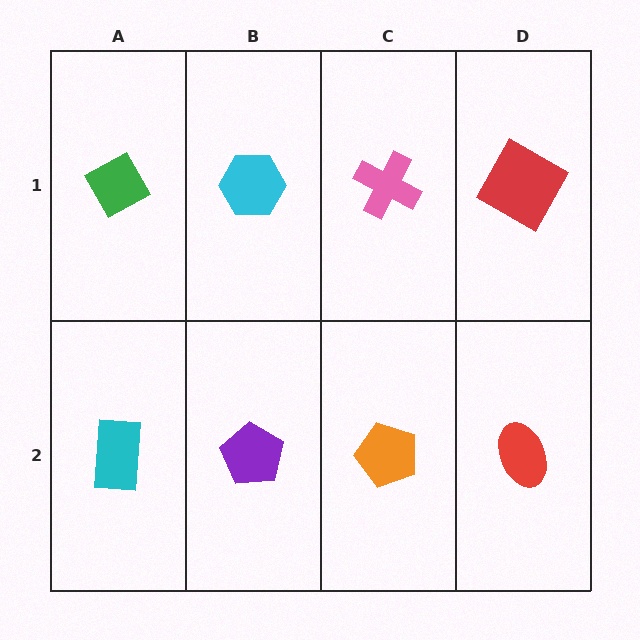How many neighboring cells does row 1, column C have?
3.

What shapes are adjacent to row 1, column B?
A purple pentagon (row 2, column B), a green diamond (row 1, column A), a pink cross (row 1, column C).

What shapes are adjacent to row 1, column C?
An orange pentagon (row 2, column C), a cyan hexagon (row 1, column B), a red square (row 1, column D).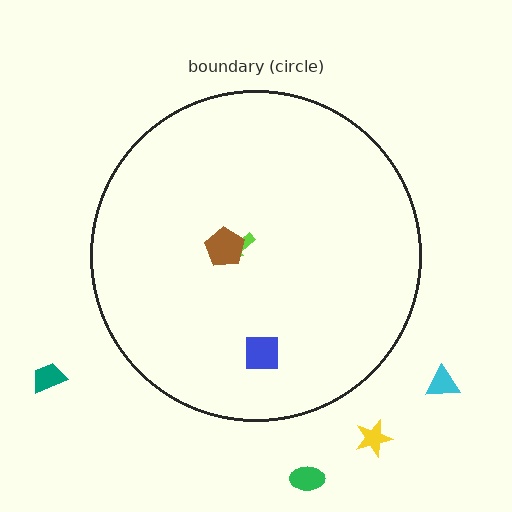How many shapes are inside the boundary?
3 inside, 4 outside.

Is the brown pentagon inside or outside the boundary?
Inside.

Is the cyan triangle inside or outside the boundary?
Outside.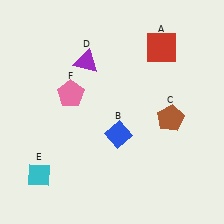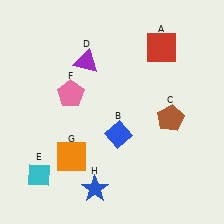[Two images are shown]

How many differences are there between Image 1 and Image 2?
There are 2 differences between the two images.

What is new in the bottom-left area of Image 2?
An orange square (G) was added in the bottom-left area of Image 2.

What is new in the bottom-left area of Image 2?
A blue star (H) was added in the bottom-left area of Image 2.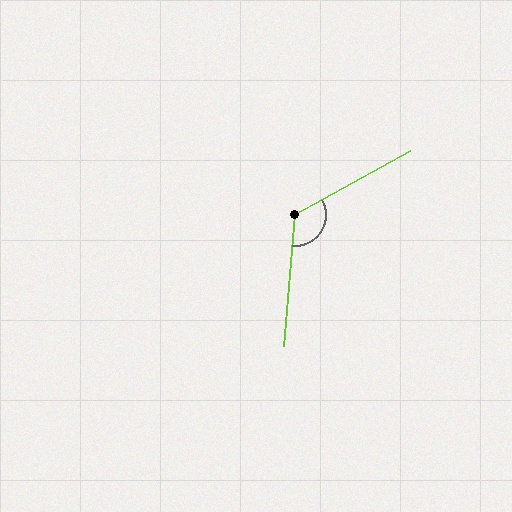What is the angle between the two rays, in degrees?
Approximately 124 degrees.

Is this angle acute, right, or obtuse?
It is obtuse.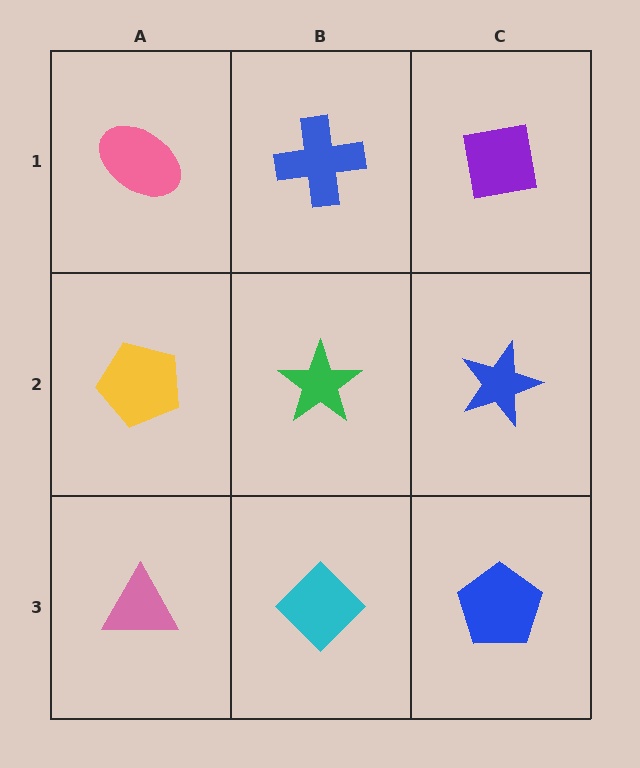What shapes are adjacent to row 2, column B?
A blue cross (row 1, column B), a cyan diamond (row 3, column B), a yellow pentagon (row 2, column A), a blue star (row 2, column C).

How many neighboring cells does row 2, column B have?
4.